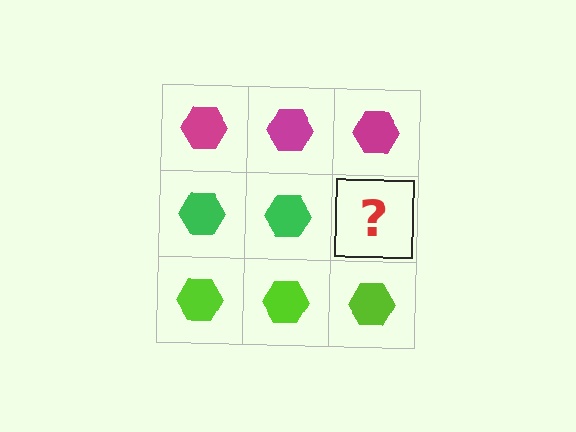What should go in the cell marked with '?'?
The missing cell should contain a green hexagon.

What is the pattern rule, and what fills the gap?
The rule is that each row has a consistent color. The gap should be filled with a green hexagon.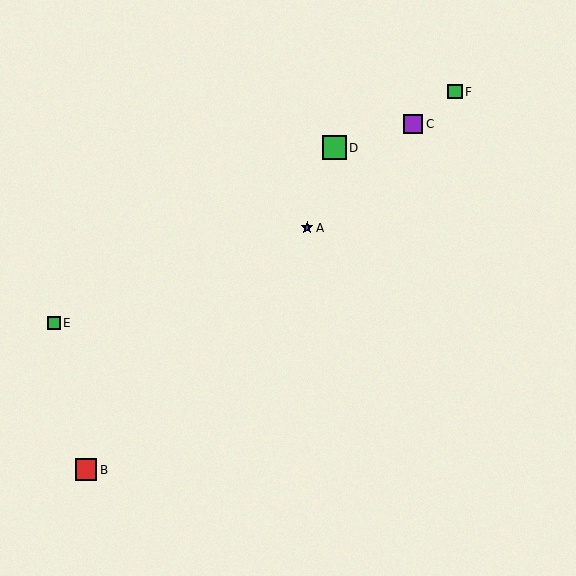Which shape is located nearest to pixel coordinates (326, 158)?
The green square (labeled D) at (334, 148) is nearest to that location.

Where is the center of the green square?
The center of the green square is at (455, 92).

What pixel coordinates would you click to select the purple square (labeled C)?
Click at (413, 124) to select the purple square C.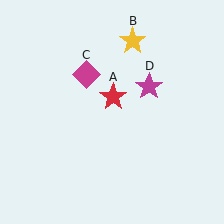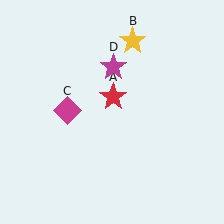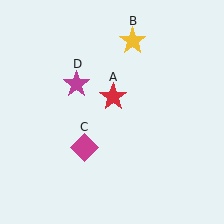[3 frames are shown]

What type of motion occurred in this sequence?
The magenta diamond (object C), magenta star (object D) rotated counterclockwise around the center of the scene.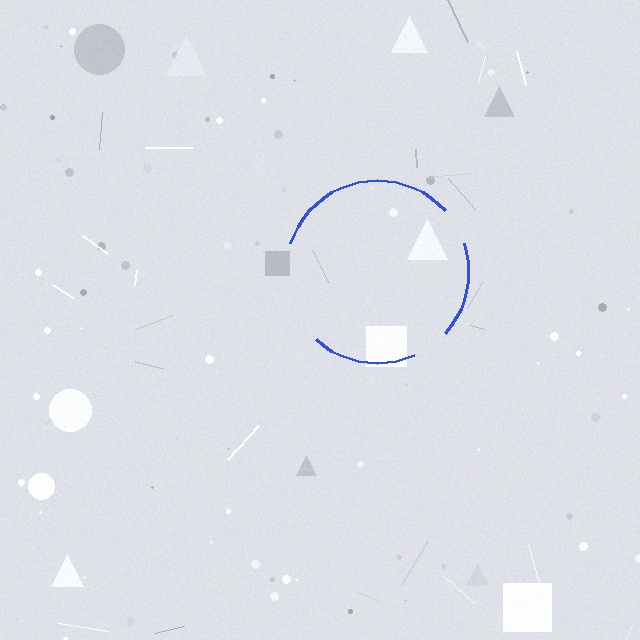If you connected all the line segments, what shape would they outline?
They would outline a circle.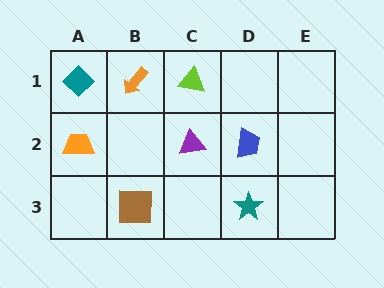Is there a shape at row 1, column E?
No, that cell is empty.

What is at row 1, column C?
A lime triangle.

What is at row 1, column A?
A teal diamond.